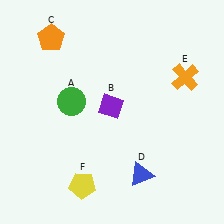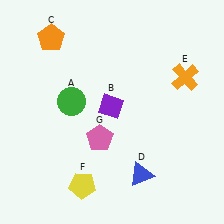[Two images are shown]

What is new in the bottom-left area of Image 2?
A pink pentagon (G) was added in the bottom-left area of Image 2.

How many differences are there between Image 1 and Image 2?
There is 1 difference between the two images.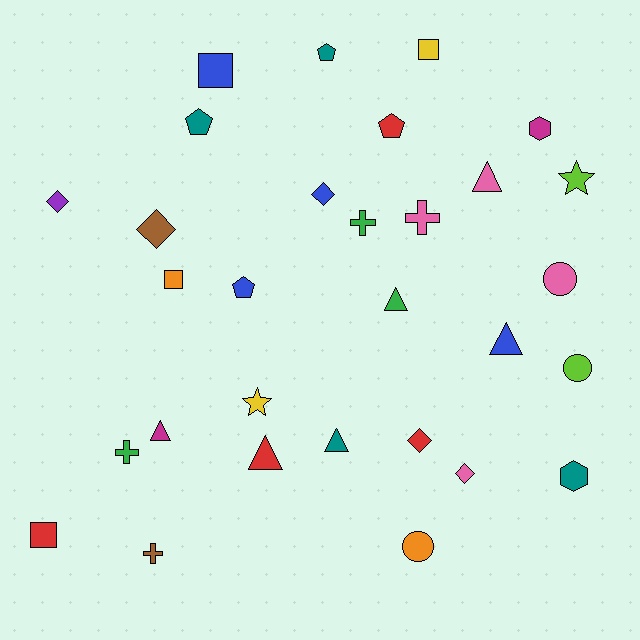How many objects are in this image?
There are 30 objects.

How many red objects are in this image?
There are 4 red objects.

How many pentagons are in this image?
There are 4 pentagons.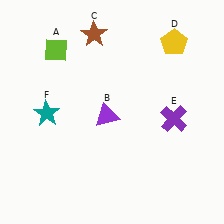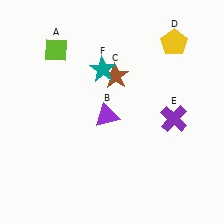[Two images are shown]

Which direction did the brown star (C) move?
The brown star (C) moved down.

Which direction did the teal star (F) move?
The teal star (F) moved right.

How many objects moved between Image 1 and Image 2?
2 objects moved between the two images.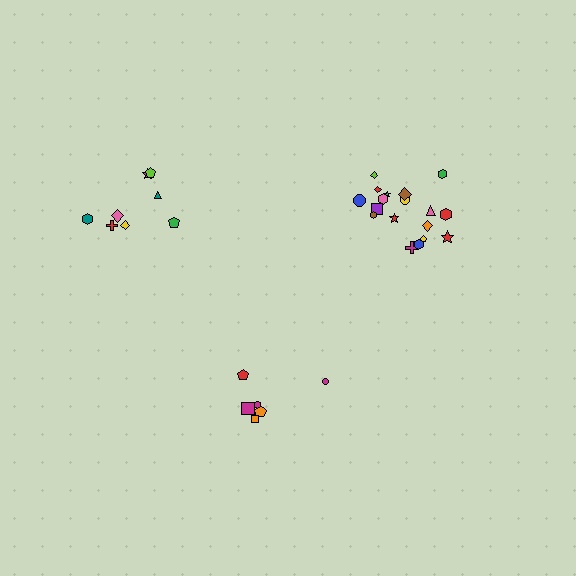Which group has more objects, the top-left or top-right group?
The top-right group.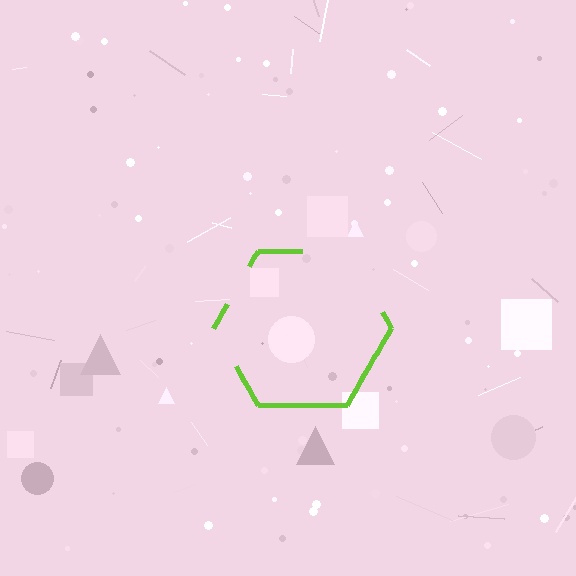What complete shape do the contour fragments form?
The contour fragments form a hexagon.